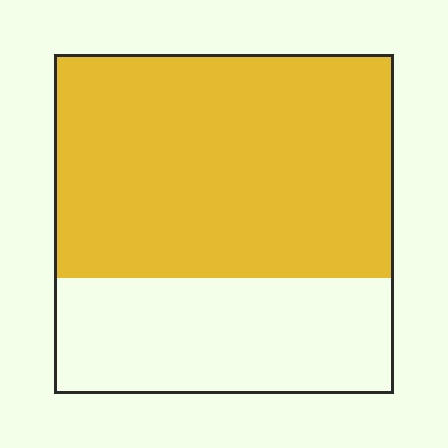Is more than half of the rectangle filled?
Yes.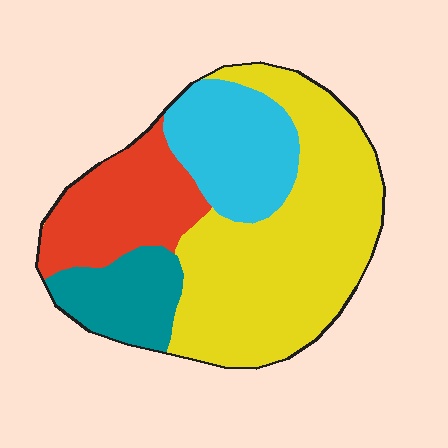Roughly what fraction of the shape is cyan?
Cyan takes up less than a quarter of the shape.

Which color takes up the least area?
Teal, at roughly 15%.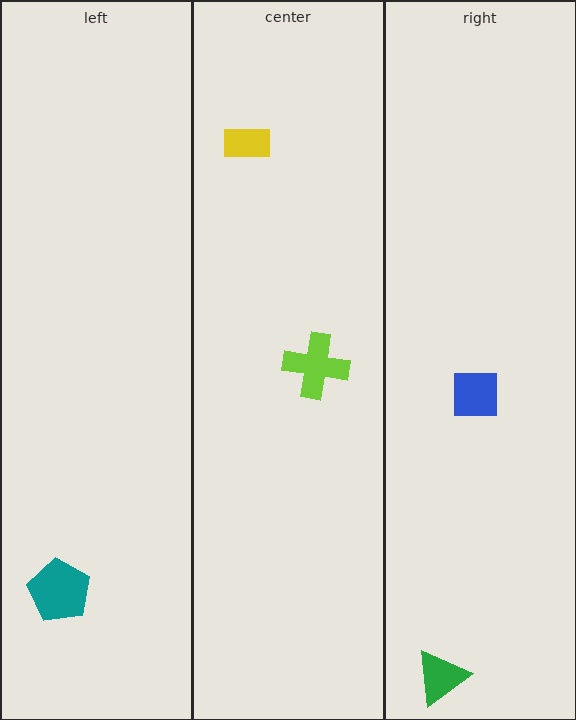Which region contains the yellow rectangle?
The center region.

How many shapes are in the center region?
2.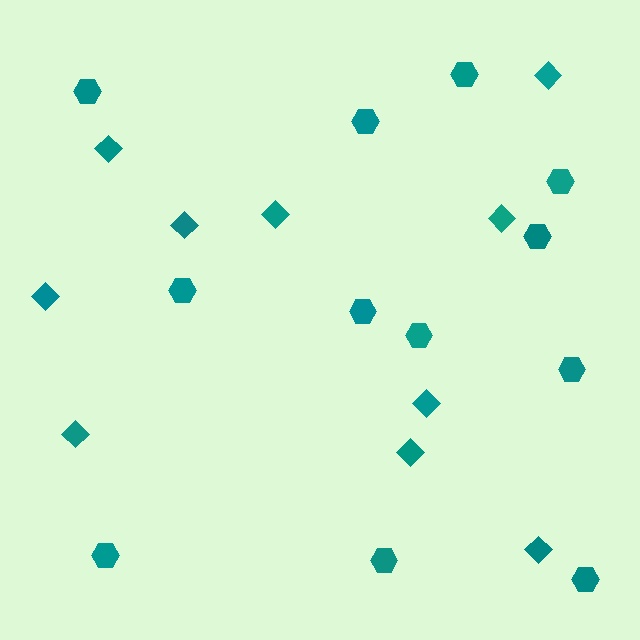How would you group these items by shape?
There are 2 groups: one group of diamonds (10) and one group of hexagons (12).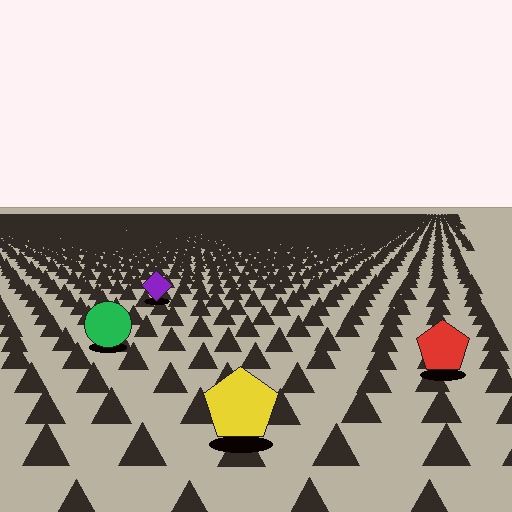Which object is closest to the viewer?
The yellow pentagon is closest. The texture marks near it are larger and more spread out.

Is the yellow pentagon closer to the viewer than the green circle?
Yes. The yellow pentagon is closer — you can tell from the texture gradient: the ground texture is coarser near it.